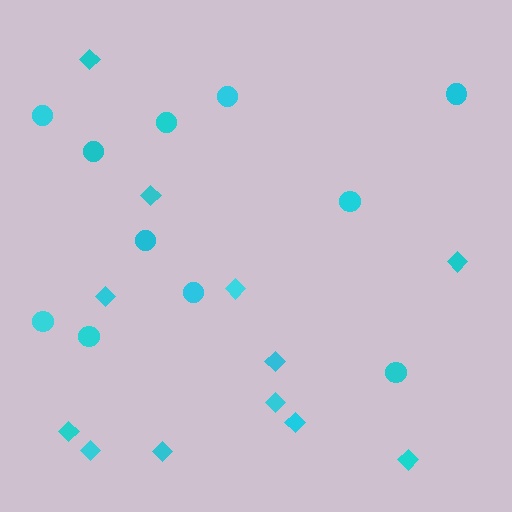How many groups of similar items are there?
There are 2 groups: one group of diamonds (12) and one group of circles (11).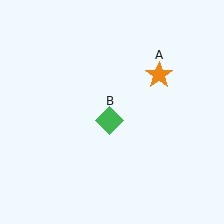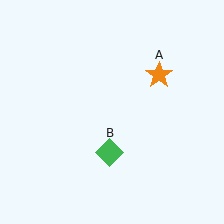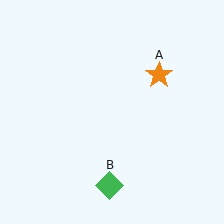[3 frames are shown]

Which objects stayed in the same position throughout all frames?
Orange star (object A) remained stationary.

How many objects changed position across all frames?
1 object changed position: green diamond (object B).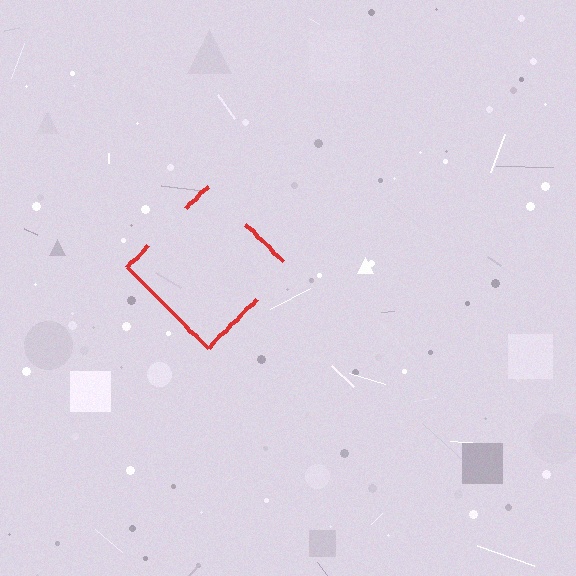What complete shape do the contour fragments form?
The contour fragments form a diamond.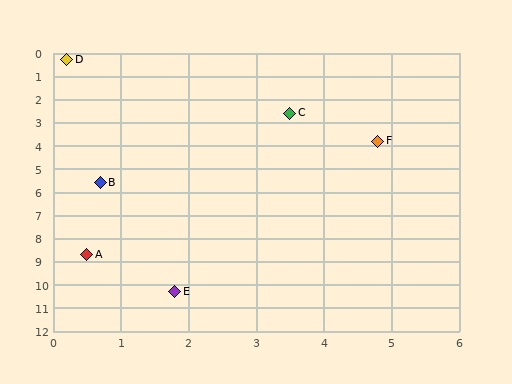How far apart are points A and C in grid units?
Points A and C are about 6.8 grid units apart.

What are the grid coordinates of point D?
Point D is at approximately (0.2, 0.3).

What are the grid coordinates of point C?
Point C is at approximately (3.5, 2.6).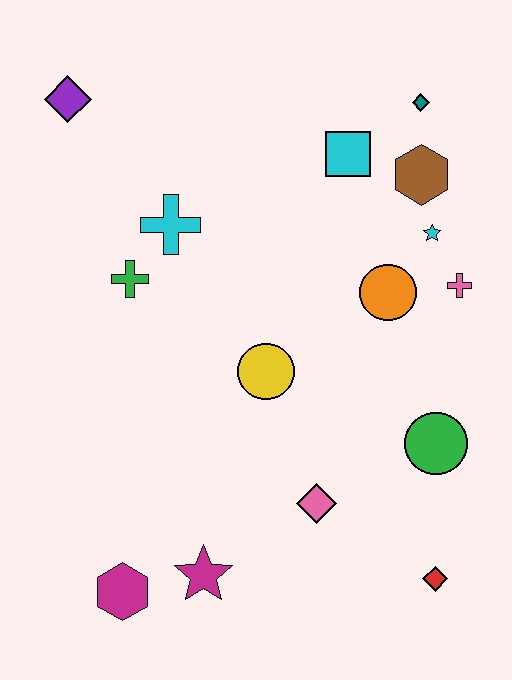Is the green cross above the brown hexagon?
No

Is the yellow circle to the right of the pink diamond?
No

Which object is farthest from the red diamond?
The purple diamond is farthest from the red diamond.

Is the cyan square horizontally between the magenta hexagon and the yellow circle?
No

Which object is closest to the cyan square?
The brown hexagon is closest to the cyan square.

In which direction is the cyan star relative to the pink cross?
The cyan star is above the pink cross.